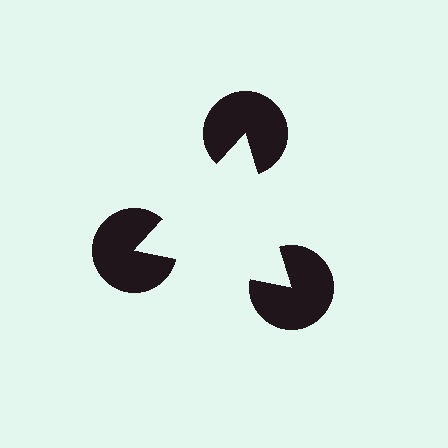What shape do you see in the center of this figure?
An illusory triangle — its edges are inferred from the aligned wedge cuts in the pac-man discs, not physically drawn.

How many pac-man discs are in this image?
There are 3 — one at each vertex of the illusory triangle.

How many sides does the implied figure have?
3 sides.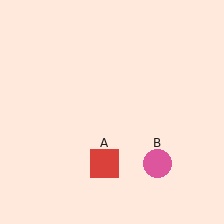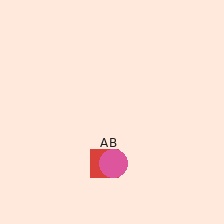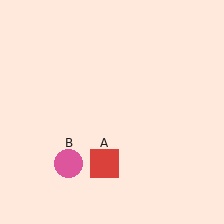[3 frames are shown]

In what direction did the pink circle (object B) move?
The pink circle (object B) moved left.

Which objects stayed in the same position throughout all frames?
Red square (object A) remained stationary.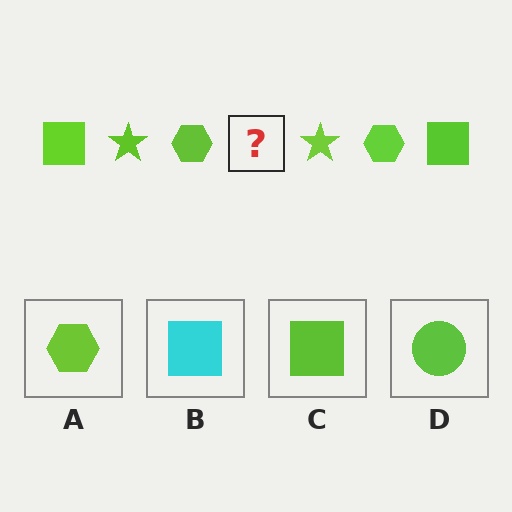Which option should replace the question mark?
Option C.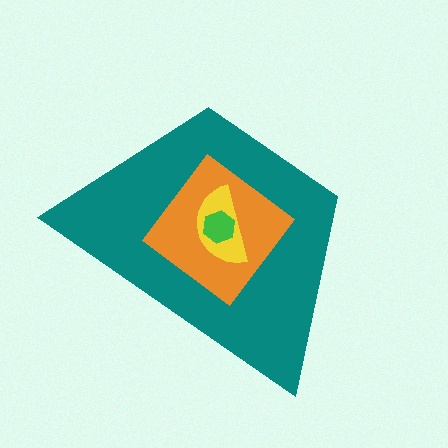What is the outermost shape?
The teal trapezoid.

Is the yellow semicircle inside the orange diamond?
Yes.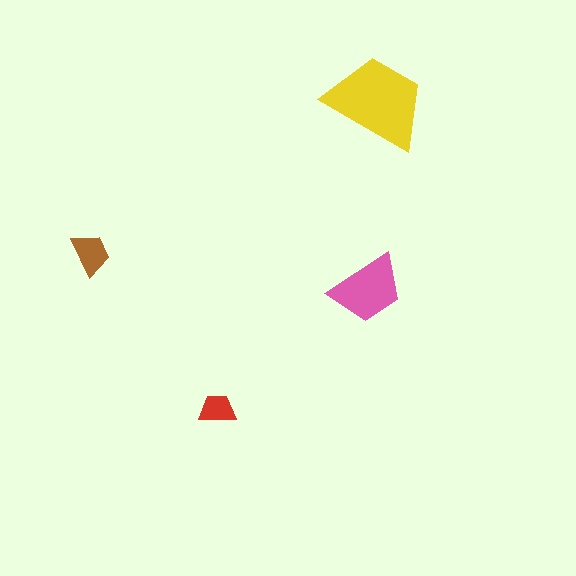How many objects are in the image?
There are 4 objects in the image.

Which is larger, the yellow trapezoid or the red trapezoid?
The yellow one.